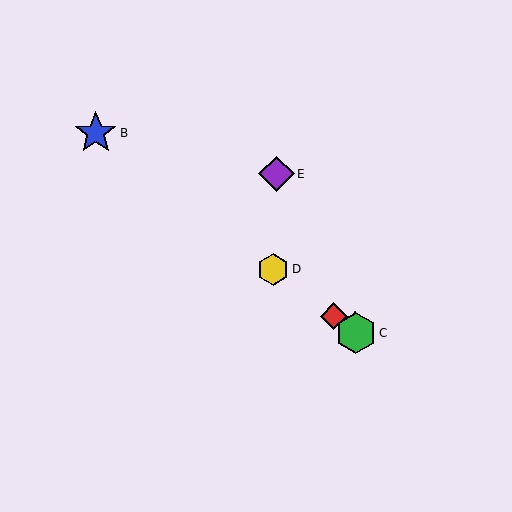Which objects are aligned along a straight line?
Objects A, B, C, D are aligned along a straight line.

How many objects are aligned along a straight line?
4 objects (A, B, C, D) are aligned along a straight line.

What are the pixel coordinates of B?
Object B is at (96, 133).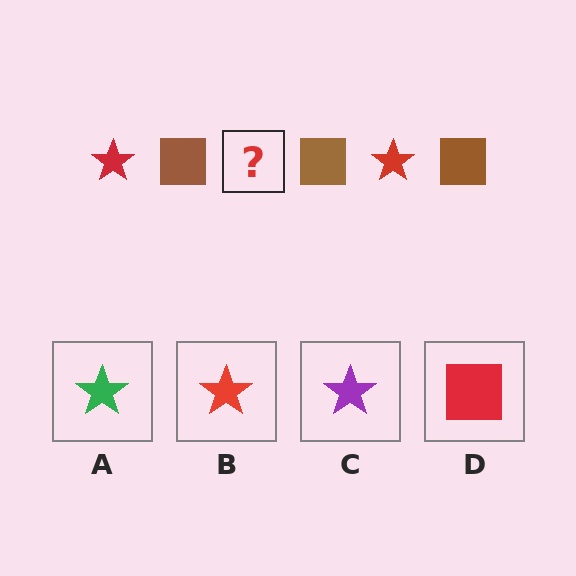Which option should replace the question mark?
Option B.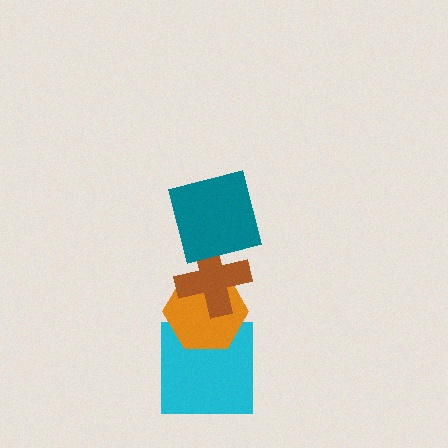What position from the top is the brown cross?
The brown cross is 2nd from the top.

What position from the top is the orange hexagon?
The orange hexagon is 3rd from the top.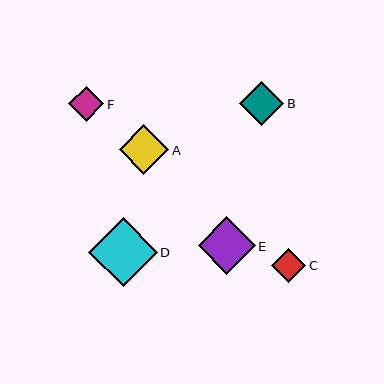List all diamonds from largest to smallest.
From largest to smallest: D, E, A, B, F, C.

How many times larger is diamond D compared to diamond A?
Diamond D is approximately 1.4 times the size of diamond A.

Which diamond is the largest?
Diamond D is the largest with a size of approximately 69 pixels.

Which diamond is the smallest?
Diamond C is the smallest with a size of approximately 34 pixels.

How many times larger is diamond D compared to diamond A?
Diamond D is approximately 1.4 times the size of diamond A.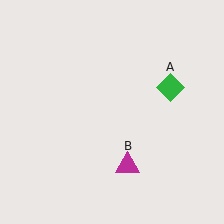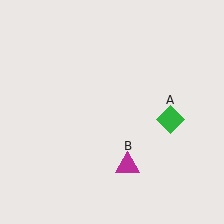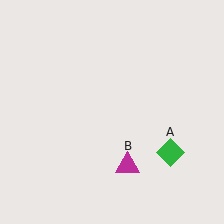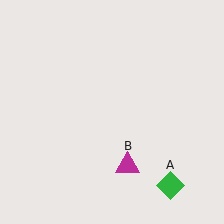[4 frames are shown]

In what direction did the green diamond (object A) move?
The green diamond (object A) moved down.